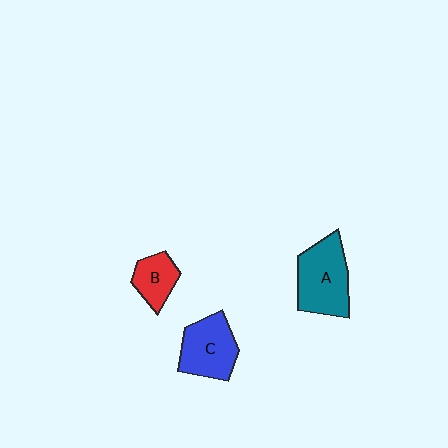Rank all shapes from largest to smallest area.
From largest to smallest: A (teal), C (blue), B (red).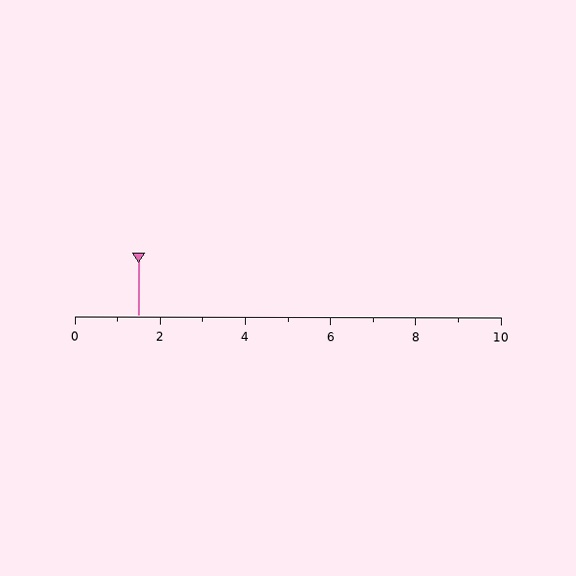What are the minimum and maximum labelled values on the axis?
The axis runs from 0 to 10.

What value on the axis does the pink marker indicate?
The marker indicates approximately 1.5.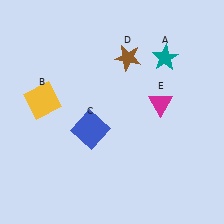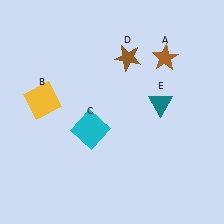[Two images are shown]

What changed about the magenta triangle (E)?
In Image 1, E is magenta. In Image 2, it changed to teal.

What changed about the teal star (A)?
In Image 1, A is teal. In Image 2, it changed to brown.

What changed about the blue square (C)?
In Image 1, C is blue. In Image 2, it changed to cyan.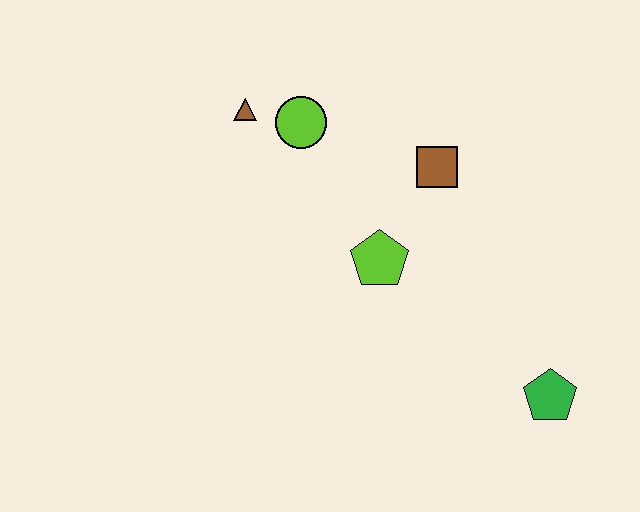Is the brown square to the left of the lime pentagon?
No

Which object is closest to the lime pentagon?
The brown square is closest to the lime pentagon.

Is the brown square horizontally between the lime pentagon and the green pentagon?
Yes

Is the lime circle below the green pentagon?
No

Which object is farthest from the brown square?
The green pentagon is farthest from the brown square.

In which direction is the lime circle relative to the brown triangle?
The lime circle is to the right of the brown triangle.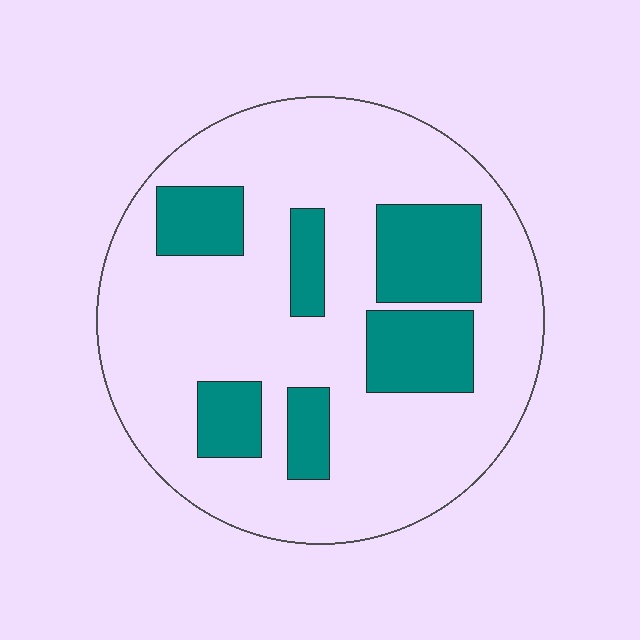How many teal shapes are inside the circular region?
6.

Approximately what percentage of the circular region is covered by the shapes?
Approximately 25%.